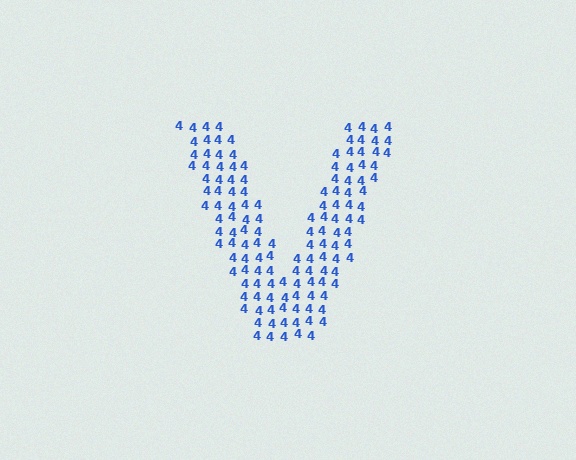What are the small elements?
The small elements are digit 4's.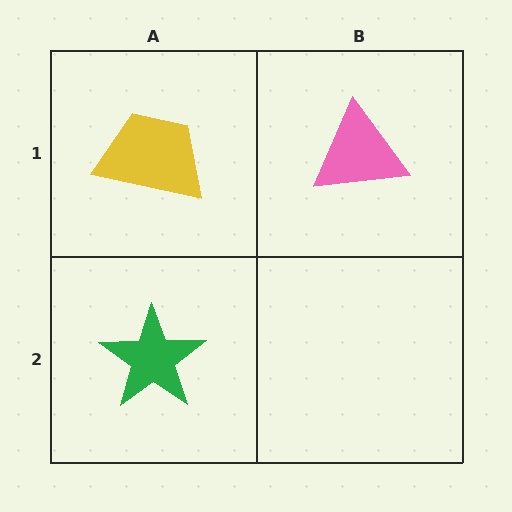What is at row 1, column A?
A yellow trapezoid.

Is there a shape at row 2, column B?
No, that cell is empty.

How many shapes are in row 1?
2 shapes.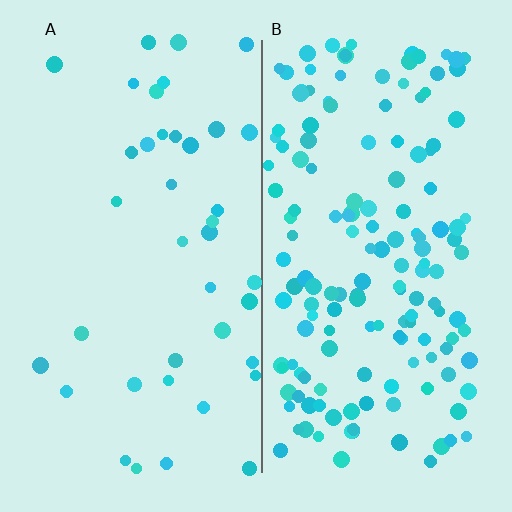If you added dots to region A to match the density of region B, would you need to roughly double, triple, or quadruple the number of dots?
Approximately quadruple.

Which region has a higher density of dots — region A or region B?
B (the right).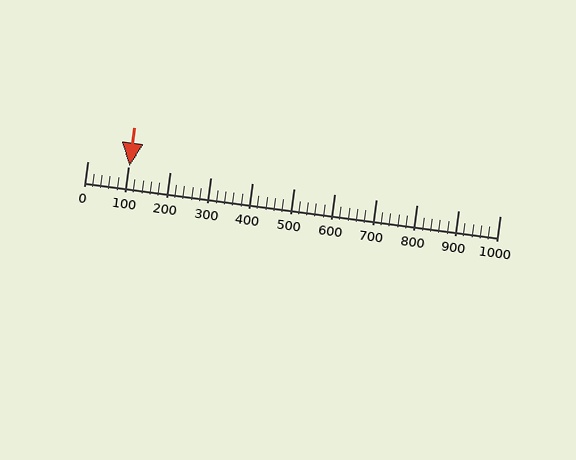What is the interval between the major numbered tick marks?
The major tick marks are spaced 100 units apart.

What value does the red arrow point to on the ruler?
The red arrow points to approximately 101.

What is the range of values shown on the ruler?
The ruler shows values from 0 to 1000.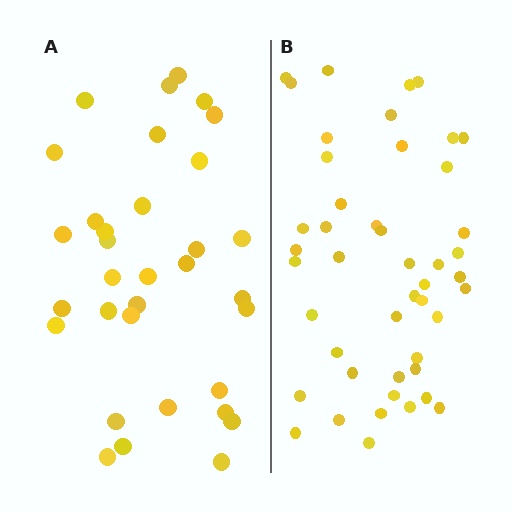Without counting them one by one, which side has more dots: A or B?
Region B (the right region) has more dots.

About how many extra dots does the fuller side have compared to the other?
Region B has approximately 15 more dots than region A.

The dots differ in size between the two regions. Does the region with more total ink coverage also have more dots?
No. Region A has more total ink coverage because its dots are larger, but region B actually contains more individual dots. Total area can be misleading — the number of items is what matters here.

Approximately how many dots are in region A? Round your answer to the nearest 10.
About 30 dots. (The exact count is 33, which rounds to 30.)